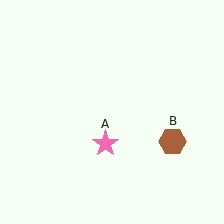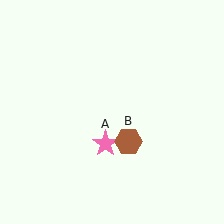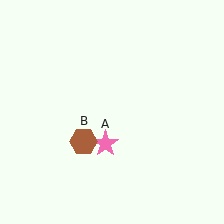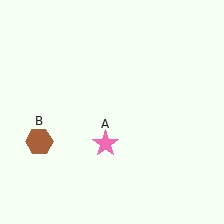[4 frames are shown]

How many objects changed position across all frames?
1 object changed position: brown hexagon (object B).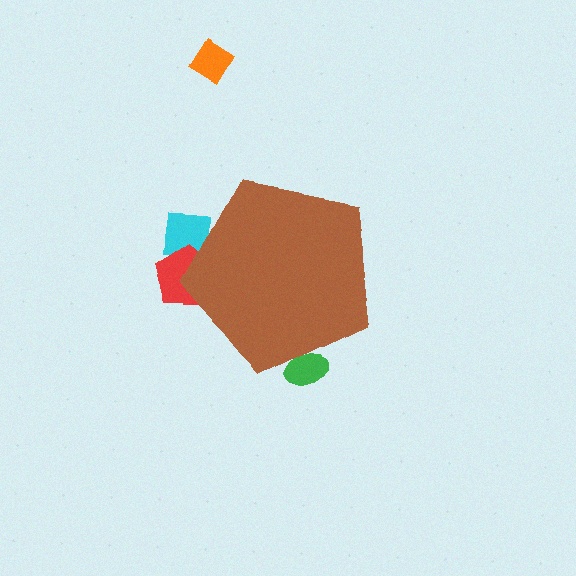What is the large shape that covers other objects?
A brown pentagon.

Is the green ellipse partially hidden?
Yes, the green ellipse is partially hidden behind the brown pentagon.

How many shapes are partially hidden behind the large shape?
3 shapes are partially hidden.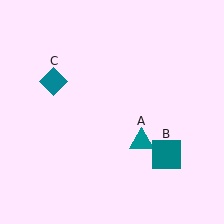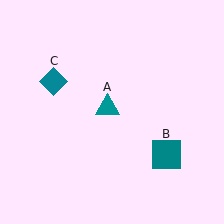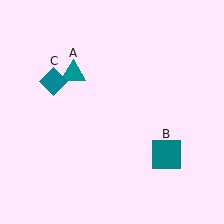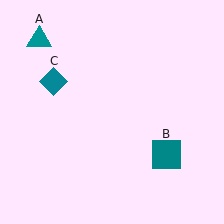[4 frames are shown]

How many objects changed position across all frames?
1 object changed position: teal triangle (object A).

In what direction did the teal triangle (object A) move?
The teal triangle (object A) moved up and to the left.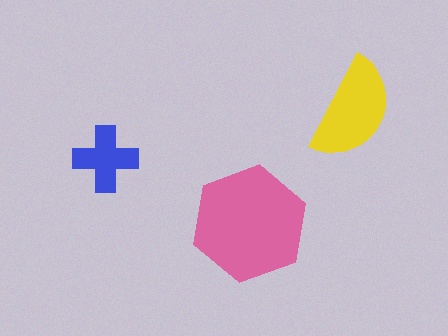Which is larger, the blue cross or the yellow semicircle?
The yellow semicircle.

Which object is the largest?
The pink hexagon.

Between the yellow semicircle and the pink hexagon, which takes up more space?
The pink hexagon.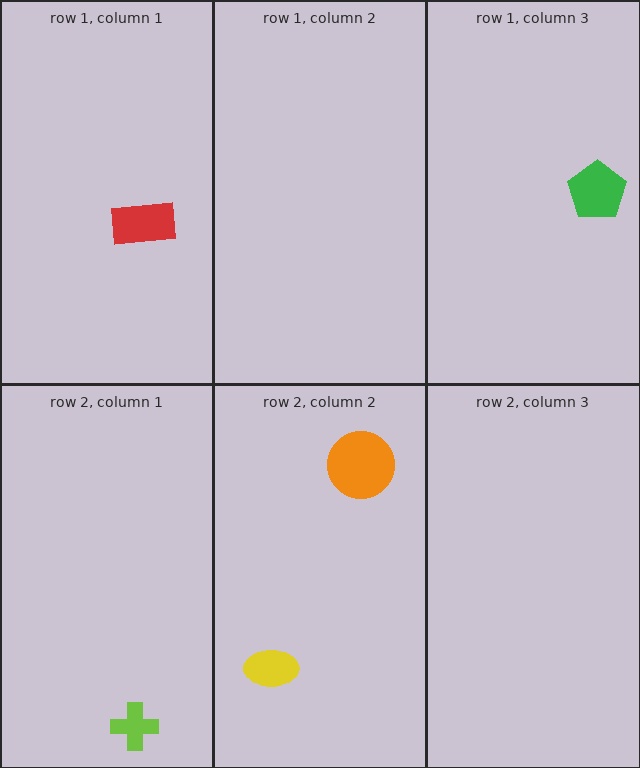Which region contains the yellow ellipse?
The row 2, column 2 region.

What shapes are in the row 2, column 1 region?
The lime cross.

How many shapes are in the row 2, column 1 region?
1.